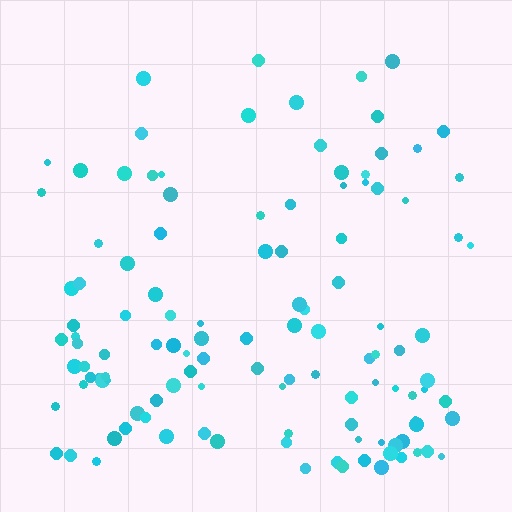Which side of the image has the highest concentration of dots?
The bottom.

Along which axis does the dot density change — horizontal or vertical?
Vertical.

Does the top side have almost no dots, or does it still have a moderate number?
Still a moderate number, just noticeably fewer than the bottom.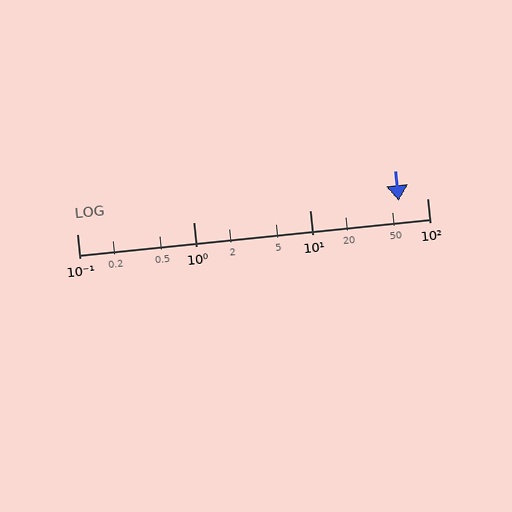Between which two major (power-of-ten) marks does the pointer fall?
The pointer is between 10 and 100.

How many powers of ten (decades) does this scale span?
The scale spans 3 decades, from 0.1 to 100.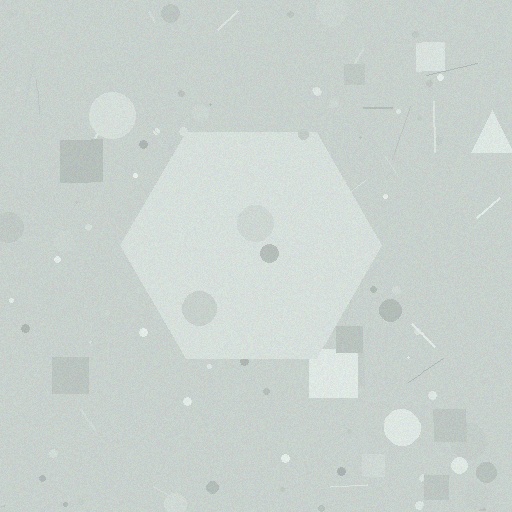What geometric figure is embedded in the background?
A hexagon is embedded in the background.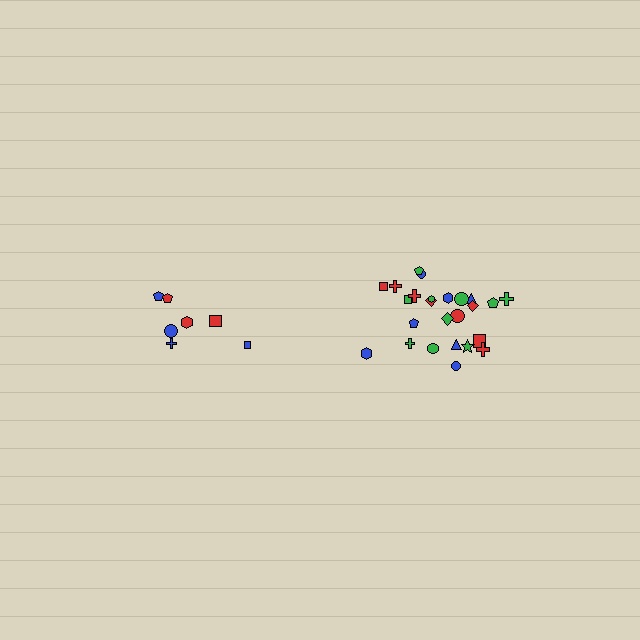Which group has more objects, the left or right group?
The right group.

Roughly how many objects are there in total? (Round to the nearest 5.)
Roughly 30 objects in total.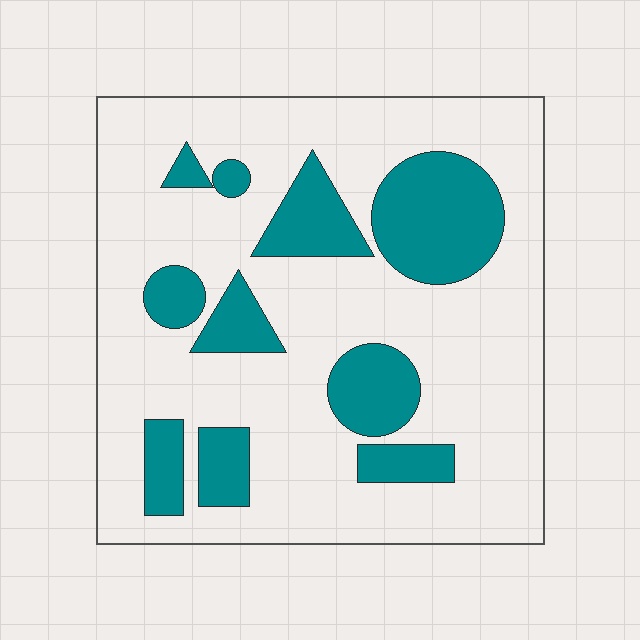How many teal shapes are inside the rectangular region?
10.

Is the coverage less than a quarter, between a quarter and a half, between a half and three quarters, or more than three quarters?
Less than a quarter.